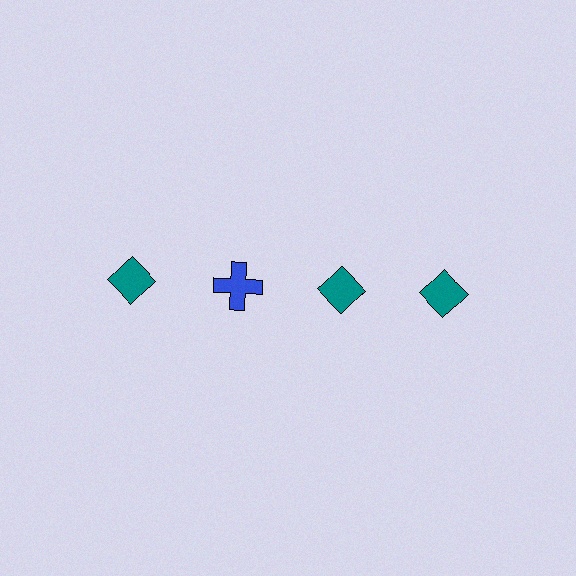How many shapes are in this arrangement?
There are 4 shapes arranged in a grid pattern.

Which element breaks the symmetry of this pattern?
The blue cross in the top row, second from left column breaks the symmetry. All other shapes are teal diamonds.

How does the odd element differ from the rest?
It differs in both color (blue instead of teal) and shape (cross instead of diamond).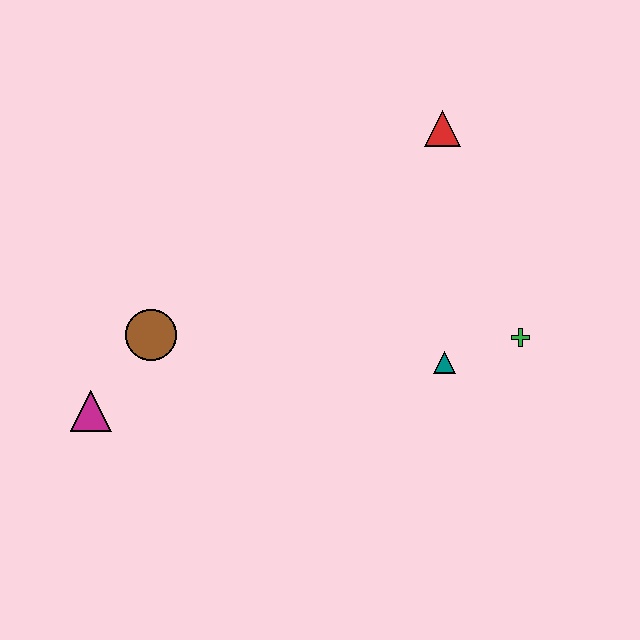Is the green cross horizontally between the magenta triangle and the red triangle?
No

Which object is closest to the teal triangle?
The green cross is closest to the teal triangle.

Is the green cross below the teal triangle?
No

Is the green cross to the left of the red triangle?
No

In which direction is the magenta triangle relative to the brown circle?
The magenta triangle is below the brown circle.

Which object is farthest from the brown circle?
The green cross is farthest from the brown circle.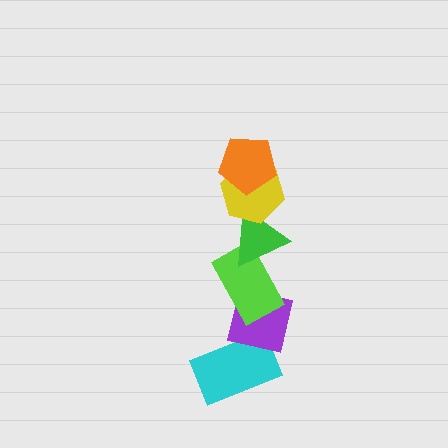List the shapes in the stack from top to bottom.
From top to bottom: the orange pentagon, the yellow hexagon, the green triangle, the lime rectangle, the purple square, the cyan rectangle.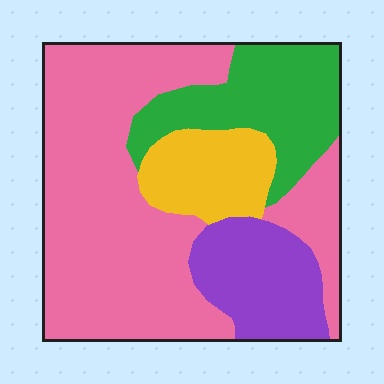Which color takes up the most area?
Pink, at roughly 55%.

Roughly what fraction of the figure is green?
Green covers about 20% of the figure.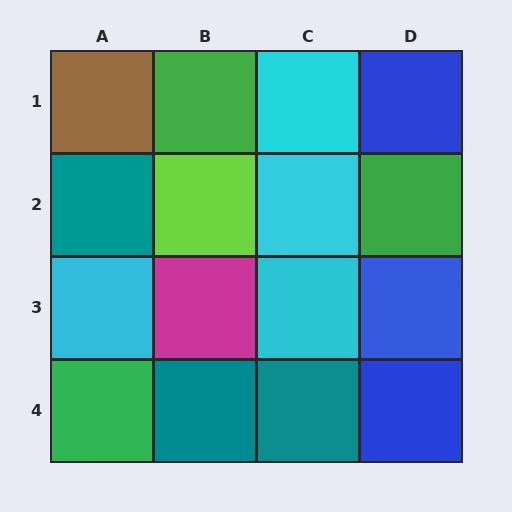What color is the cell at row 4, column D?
Blue.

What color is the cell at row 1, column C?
Cyan.